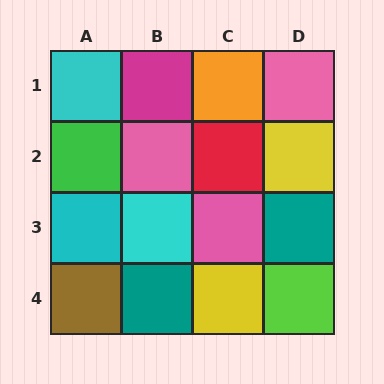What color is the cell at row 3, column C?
Pink.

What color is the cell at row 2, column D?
Yellow.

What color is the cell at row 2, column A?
Green.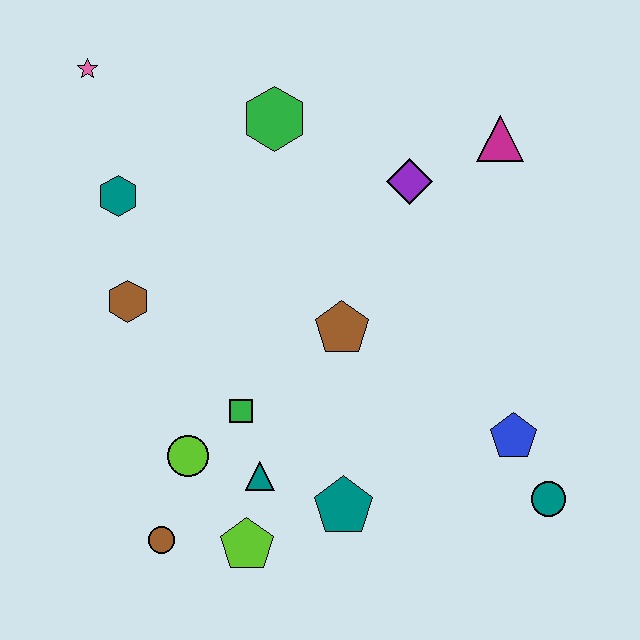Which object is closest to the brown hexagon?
The teal hexagon is closest to the brown hexagon.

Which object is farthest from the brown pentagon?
The pink star is farthest from the brown pentagon.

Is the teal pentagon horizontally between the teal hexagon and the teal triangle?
No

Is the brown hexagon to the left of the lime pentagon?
Yes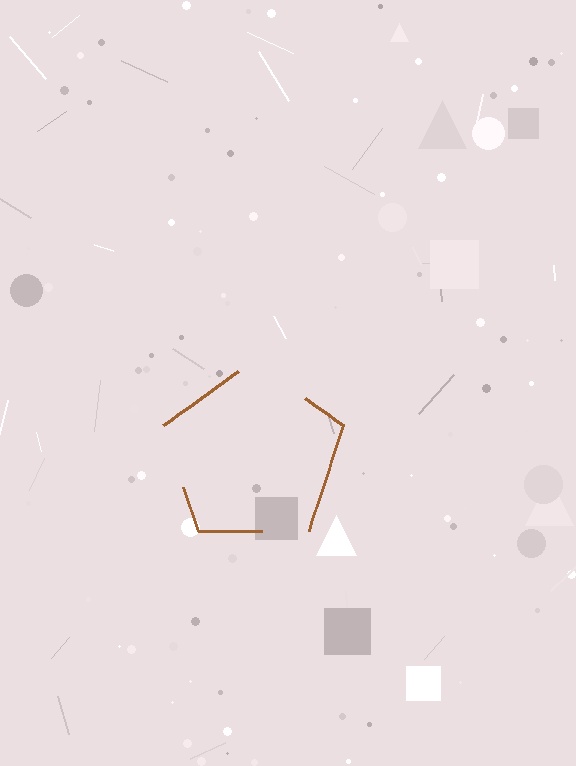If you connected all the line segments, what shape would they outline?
They would outline a pentagon.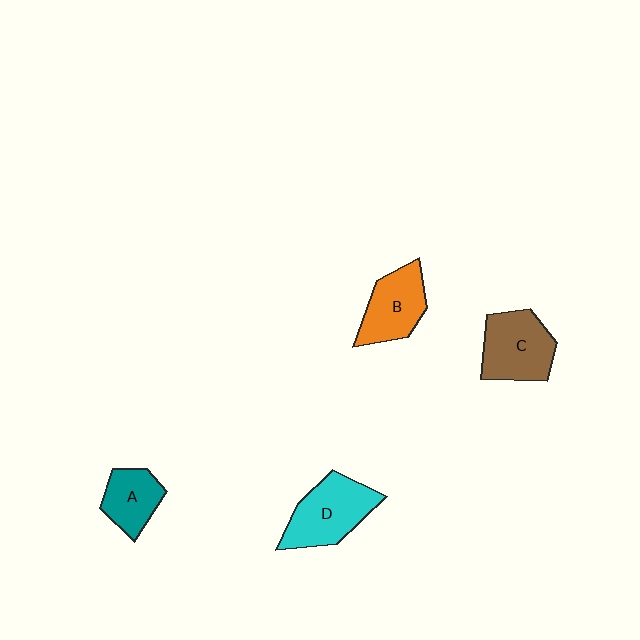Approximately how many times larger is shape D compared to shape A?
Approximately 1.5 times.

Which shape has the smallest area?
Shape A (teal).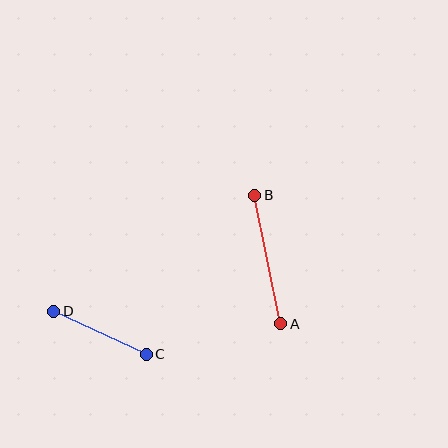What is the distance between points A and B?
The distance is approximately 131 pixels.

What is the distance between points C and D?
The distance is approximately 102 pixels.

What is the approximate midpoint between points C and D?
The midpoint is at approximately (100, 333) pixels.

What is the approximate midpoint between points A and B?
The midpoint is at approximately (268, 259) pixels.